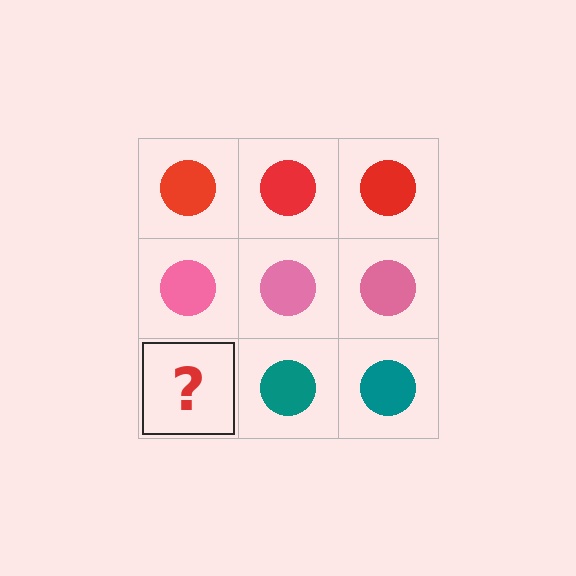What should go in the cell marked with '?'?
The missing cell should contain a teal circle.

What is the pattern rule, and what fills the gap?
The rule is that each row has a consistent color. The gap should be filled with a teal circle.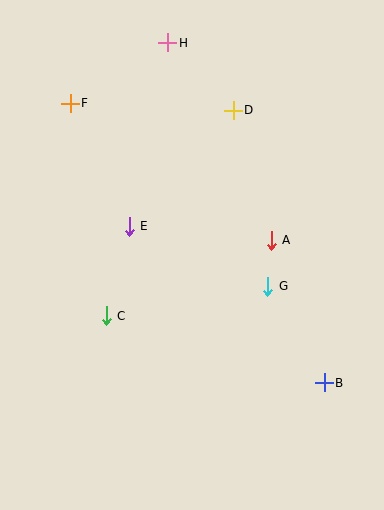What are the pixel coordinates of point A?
Point A is at (271, 240).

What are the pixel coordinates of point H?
Point H is at (168, 43).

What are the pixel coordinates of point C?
Point C is at (106, 316).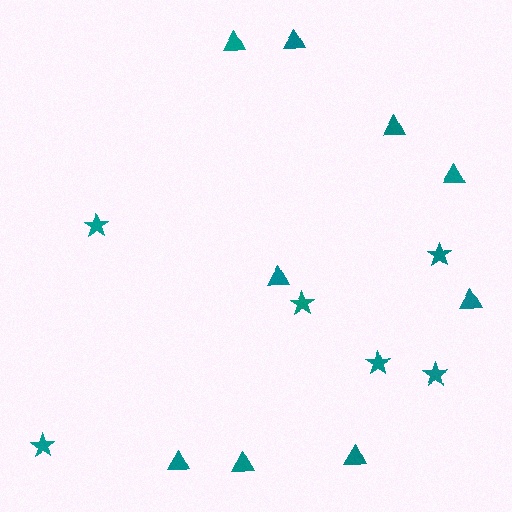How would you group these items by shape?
There are 2 groups: one group of triangles (9) and one group of stars (6).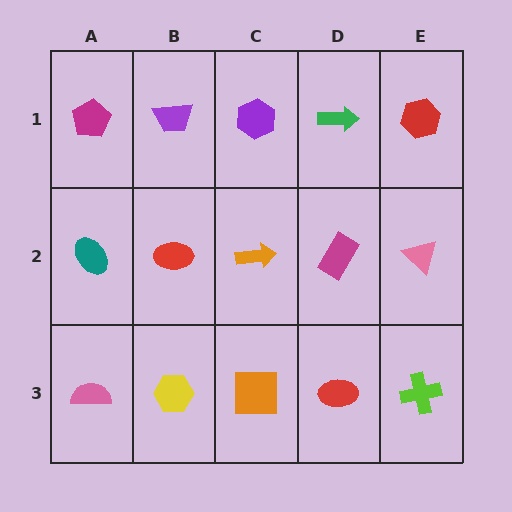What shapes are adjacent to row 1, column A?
A teal ellipse (row 2, column A), a purple trapezoid (row 1, column B).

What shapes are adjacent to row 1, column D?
A magenta rectangle (row 2, column D), a purple hexagon (row 1, column C), a red hexagon (row 1, column E).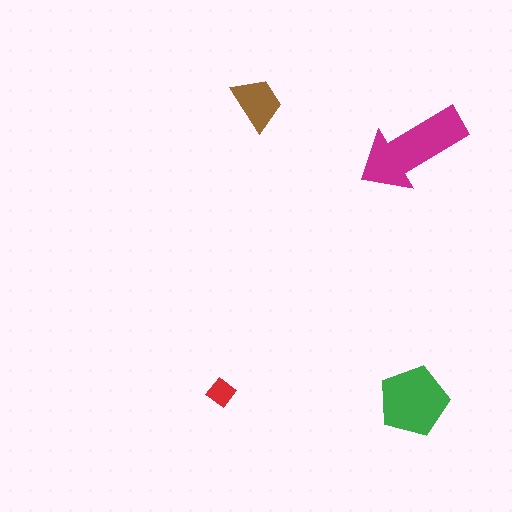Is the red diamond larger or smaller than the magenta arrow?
Smaller.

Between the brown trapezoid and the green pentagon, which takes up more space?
The green pentagon.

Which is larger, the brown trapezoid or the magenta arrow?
The magenta arrow.